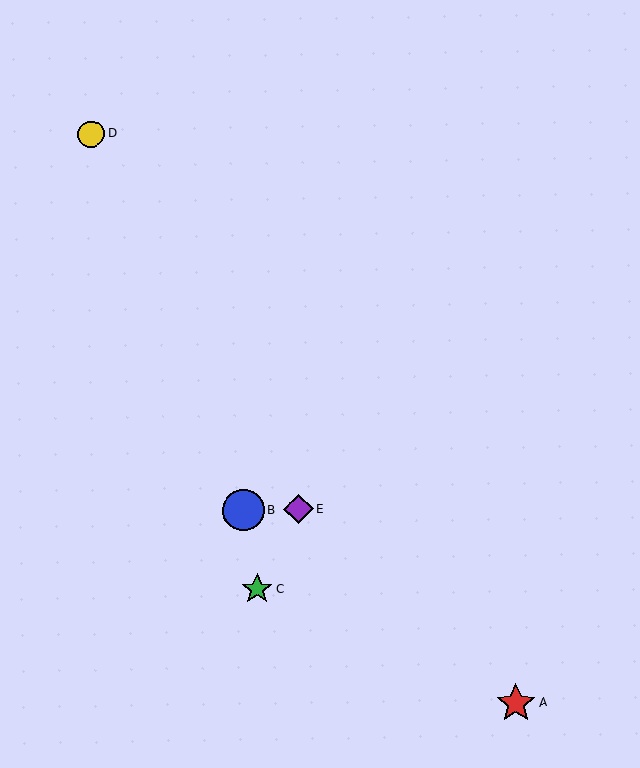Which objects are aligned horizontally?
Objects B, E are aligned horizontally.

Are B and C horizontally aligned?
No, B is at y≈510 and C is at y≈589.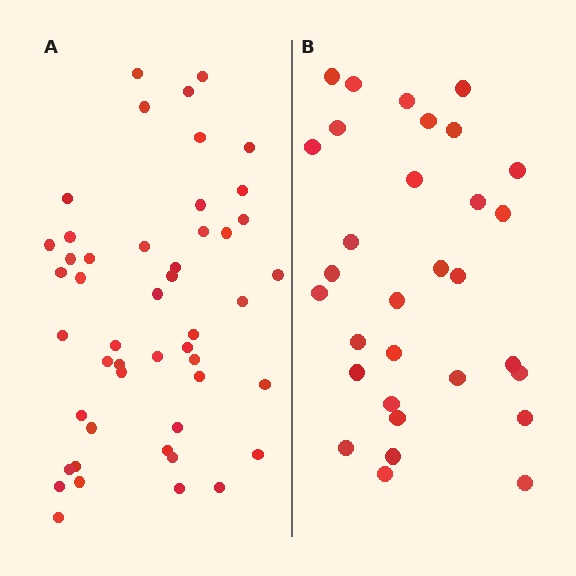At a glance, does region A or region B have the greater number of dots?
Region A (the left region) has more dots.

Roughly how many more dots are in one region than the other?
Region A has approximately 15 more dots than region B.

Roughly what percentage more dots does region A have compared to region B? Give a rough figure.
About 55% more.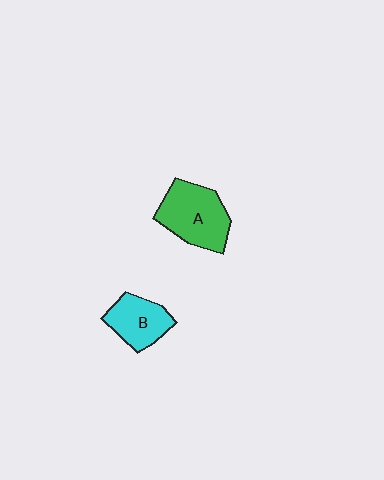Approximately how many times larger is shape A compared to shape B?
Approximately 1.4 times.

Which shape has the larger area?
Shape A (green).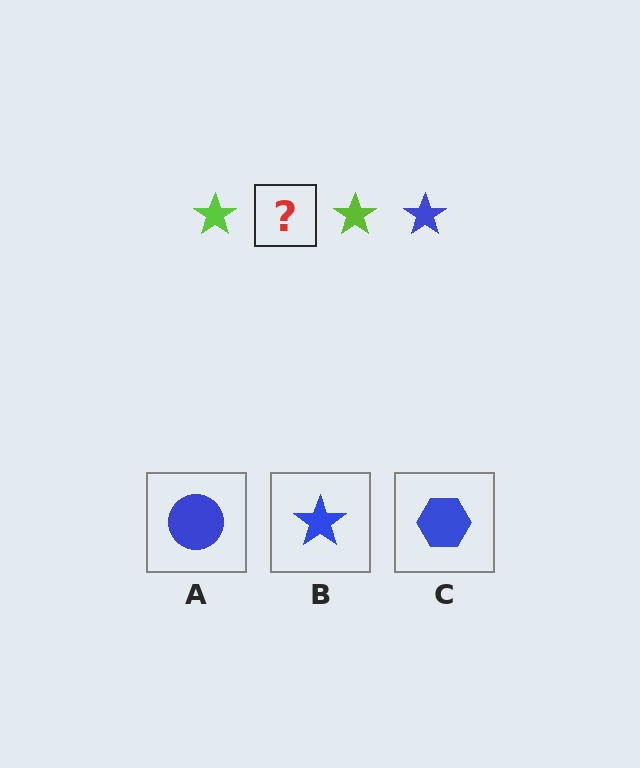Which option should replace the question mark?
Option B.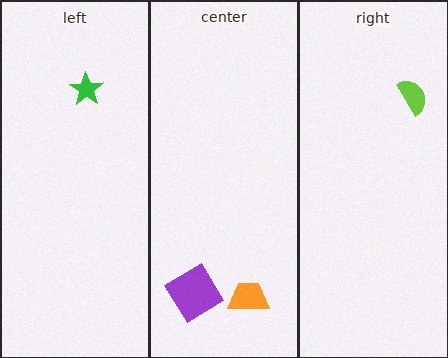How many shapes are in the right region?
1.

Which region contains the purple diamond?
The center region.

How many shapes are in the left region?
1.